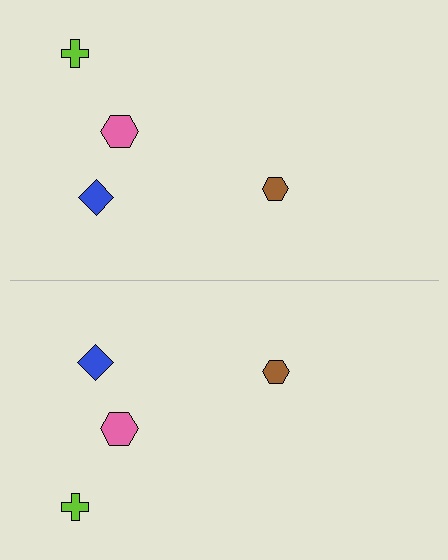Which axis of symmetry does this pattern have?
The pattern has a horizontal axis of symmetry running through the center of the image.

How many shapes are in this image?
There are 8 shapes in this image.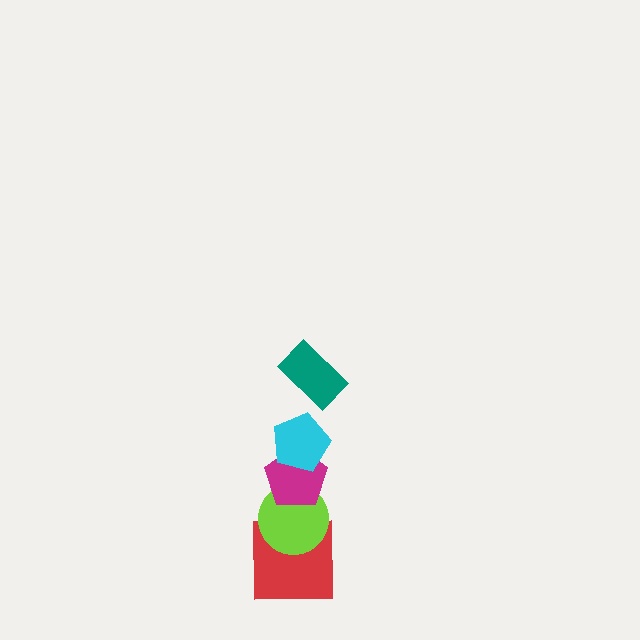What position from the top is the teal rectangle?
The teal rectangle is 1st from the top.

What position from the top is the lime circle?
The lime circle is 4th from the top.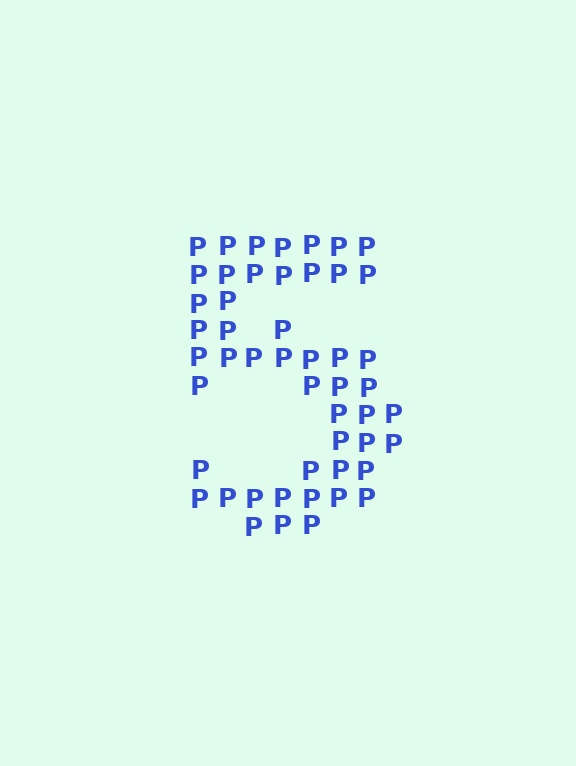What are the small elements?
The small elements are letter P's.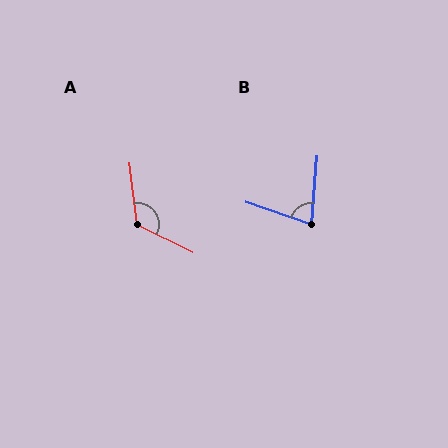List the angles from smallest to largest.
B (76°), A (124°).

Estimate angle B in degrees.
Approximately 76 degrees.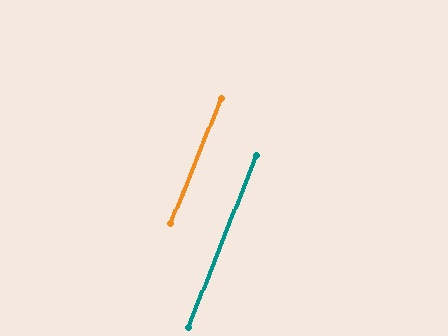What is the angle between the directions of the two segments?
Approximately 0 degrees.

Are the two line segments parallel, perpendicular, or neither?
Parallel — their directions differ by only 0.2°.